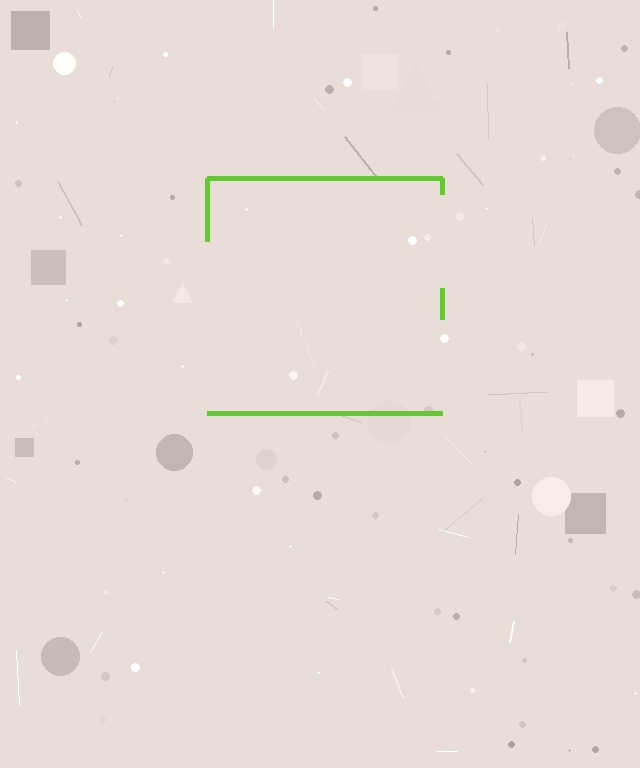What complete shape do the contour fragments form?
The contour fragments form a square.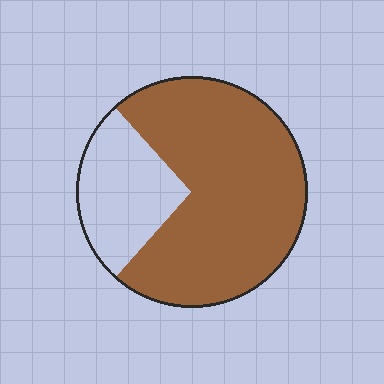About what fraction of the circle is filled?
About three quarters (3/4).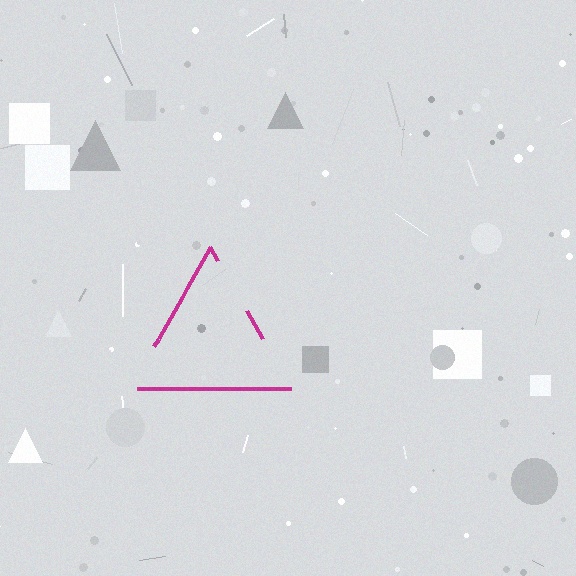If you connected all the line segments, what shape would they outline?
They would outline a triangle.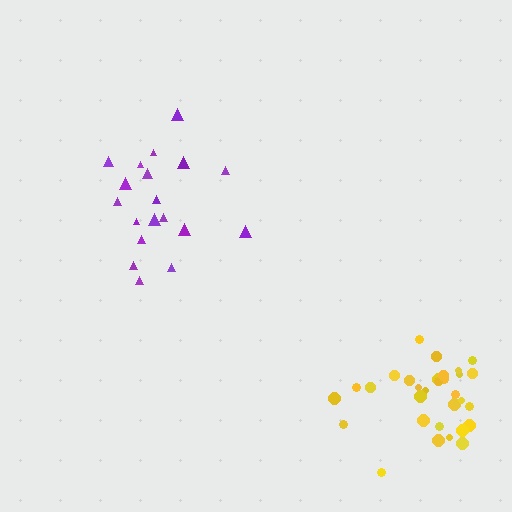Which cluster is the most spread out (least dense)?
Purple.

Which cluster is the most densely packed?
Yellow.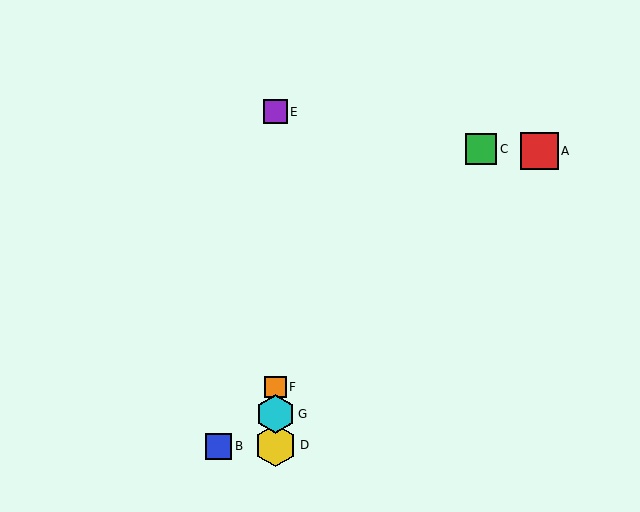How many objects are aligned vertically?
4 objects (D, E, F, G) are aligned vertically.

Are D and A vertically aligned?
No, D is at x≈275 and A is at x≈539.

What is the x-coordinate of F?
Object F is at x≈275.